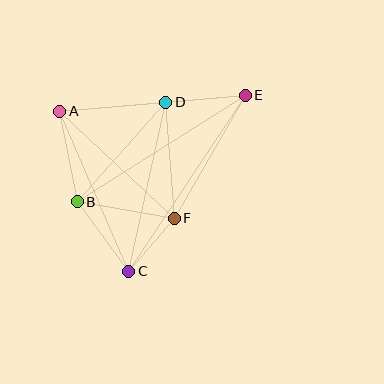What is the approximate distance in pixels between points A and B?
The distance between A and B is approximately 92 pixels.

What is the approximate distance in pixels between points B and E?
The distance between B and E is approximately 199 pixels.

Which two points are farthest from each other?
Points C and E are farthest from each other.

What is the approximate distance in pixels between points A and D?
The distance between A and D is approximately 106 pixels.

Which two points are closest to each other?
Points C and F are closest to each other.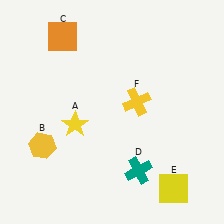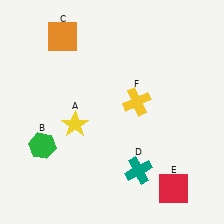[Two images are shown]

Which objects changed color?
B changed from yellow to green. E changed from yellow to red.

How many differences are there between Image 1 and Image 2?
There are 2 differences between the two images.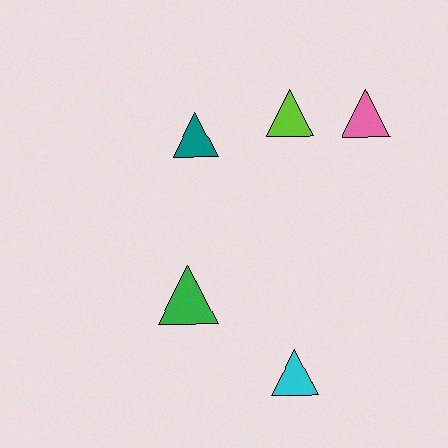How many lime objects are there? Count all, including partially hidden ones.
There is 1 lime object.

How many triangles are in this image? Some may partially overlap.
There are 5 triangles.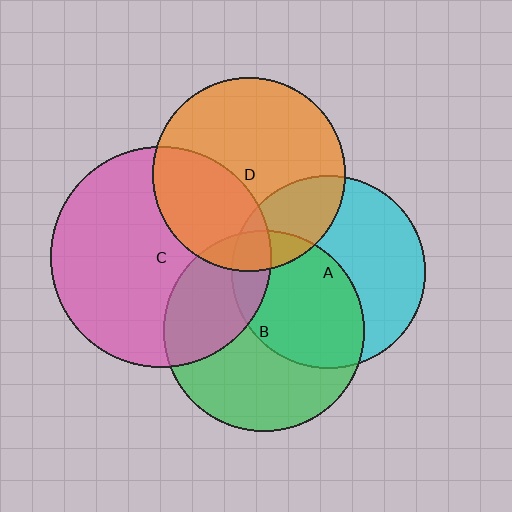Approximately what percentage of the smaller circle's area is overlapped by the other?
Approximately 35%.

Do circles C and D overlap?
Yes.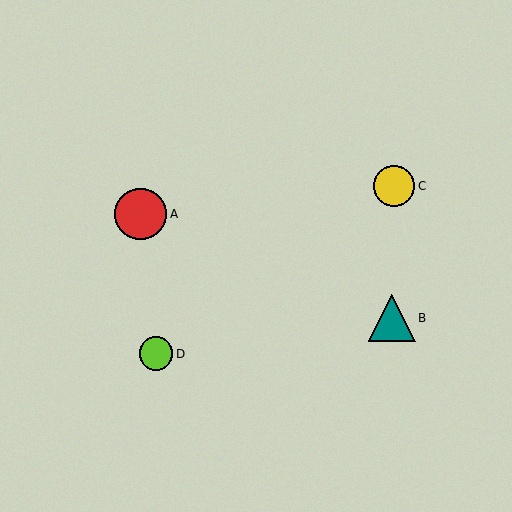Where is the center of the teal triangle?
The center of the teal triangle is at (392, 318).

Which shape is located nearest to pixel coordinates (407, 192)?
The yellow circle (labeled C) at (394, 186) is nearest to that location.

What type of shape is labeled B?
Shape B is a teal triangle.